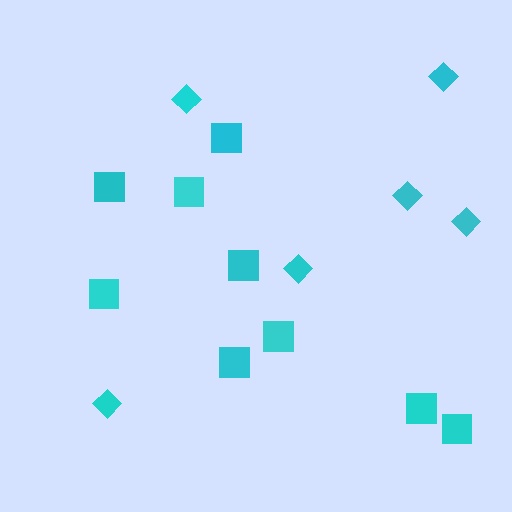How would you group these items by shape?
There are 2 groups: one group of squares (9) and one group of diamonds (6).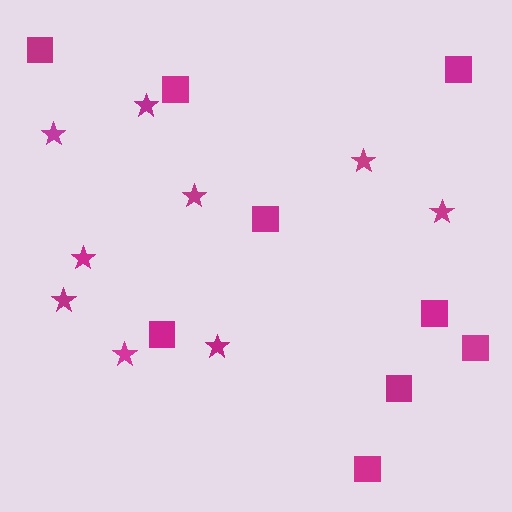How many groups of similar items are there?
There are 2 groups: one group of squares (9) and one group of stars (9).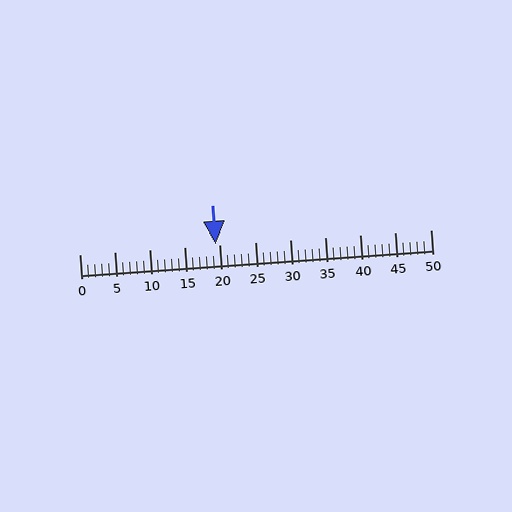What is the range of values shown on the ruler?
The ruler shows values from 0 to 50.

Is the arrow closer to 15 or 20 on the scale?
The arrow is closer to 20.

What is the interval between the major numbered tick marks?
The major tick marks are spaced 5 units apart.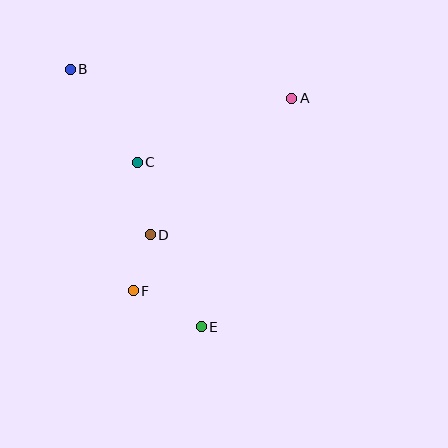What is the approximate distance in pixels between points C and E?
The distance between C and E is approximately 177 pixels.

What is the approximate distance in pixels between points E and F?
The distance between E and F is approximately 77 pixels.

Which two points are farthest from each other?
Points B and E are farthest from each other.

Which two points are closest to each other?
Points D and F are closest to each other.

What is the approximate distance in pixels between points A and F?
The distance between A and F is approximately 249 pixels.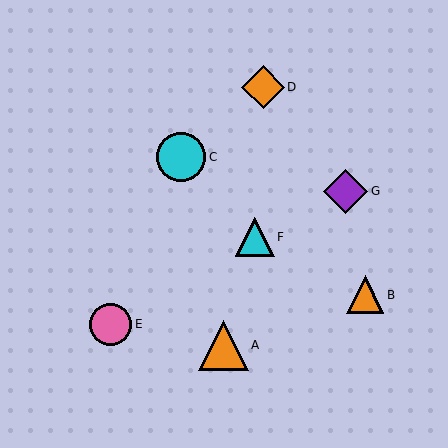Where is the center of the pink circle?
The center of the pink circle is at (111, 324).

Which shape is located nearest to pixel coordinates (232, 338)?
The orange triangle (labeled A) at (223, 345) is nearest to that location.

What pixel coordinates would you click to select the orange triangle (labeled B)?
Click at (365, 295) to select the orange triangle B.